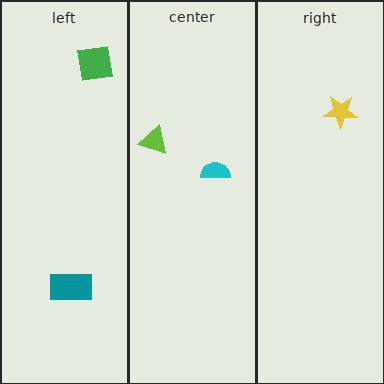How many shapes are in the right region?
1.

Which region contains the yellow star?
The right region.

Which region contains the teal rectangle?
The left region.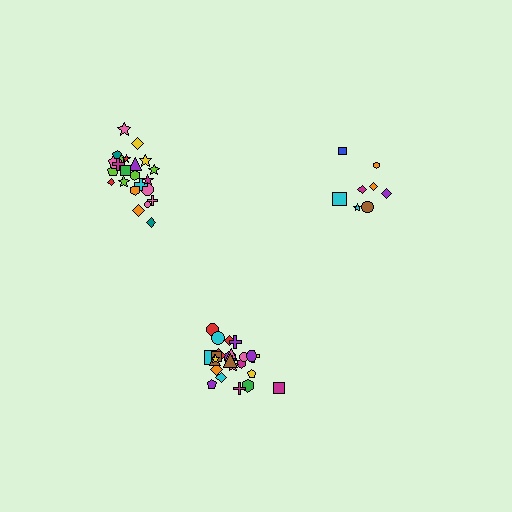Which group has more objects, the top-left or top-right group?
The top-left group.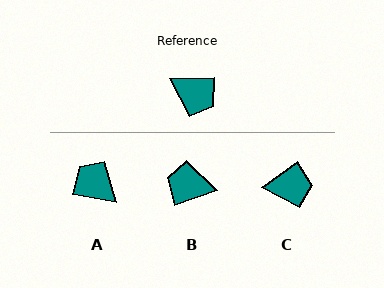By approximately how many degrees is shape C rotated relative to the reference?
Approximately 35 degrees counter-clockwise.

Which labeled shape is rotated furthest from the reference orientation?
A, about 169 degrees away.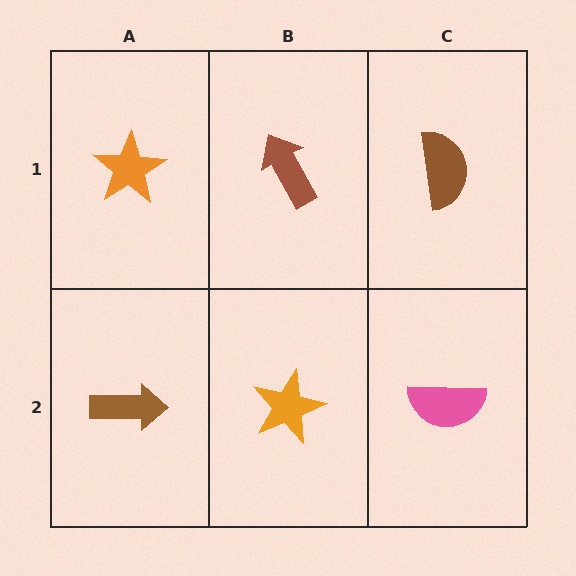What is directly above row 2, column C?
A brown semicircle.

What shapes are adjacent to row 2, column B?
A brown arrow (row 1, column B), a brown arrow (row 2, column A), a pink semicircle (row 2, column C).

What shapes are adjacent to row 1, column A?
A brown arrow (row 2, column A), a brown arrow (row 1, column B).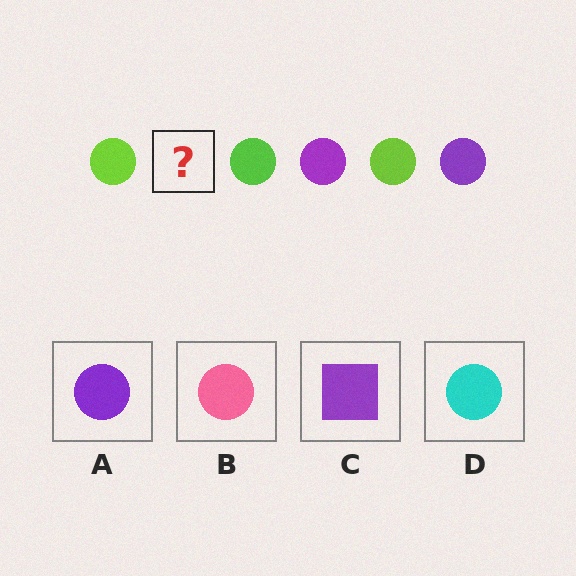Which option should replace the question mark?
Option A.